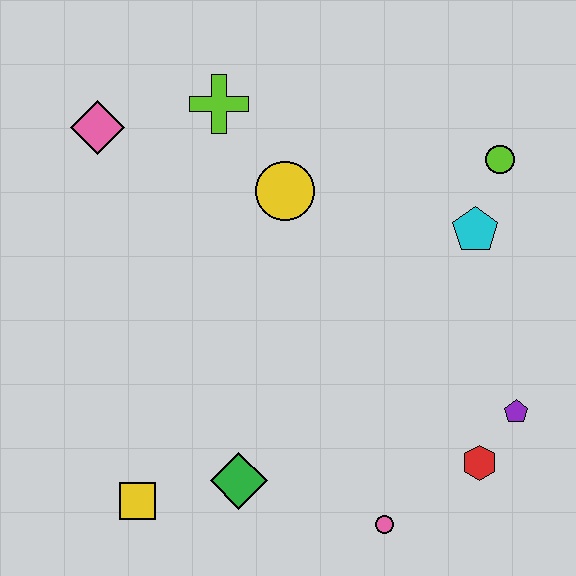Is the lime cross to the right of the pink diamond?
Yes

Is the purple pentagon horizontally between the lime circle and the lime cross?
No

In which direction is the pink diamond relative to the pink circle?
The pink diamond is above the pink circle.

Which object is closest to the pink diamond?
The lime cross is closest to the pink diamond.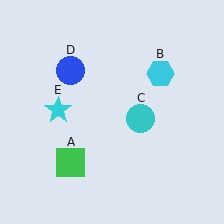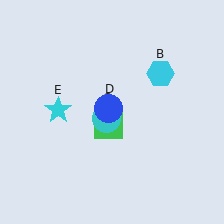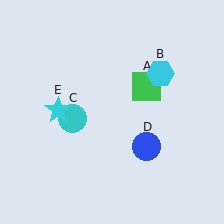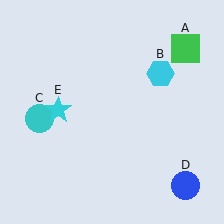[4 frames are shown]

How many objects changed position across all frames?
3 objects changed position: green square (object A), cyan circle (object C), blue circle (object D).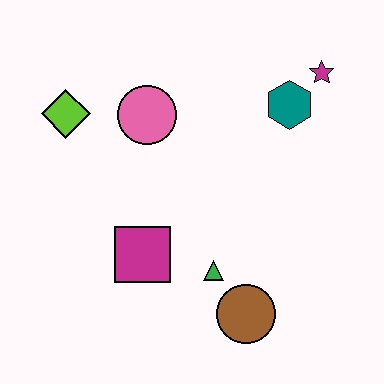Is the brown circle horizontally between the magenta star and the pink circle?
Yes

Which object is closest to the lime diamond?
The pink circle is closest to the lime diamond.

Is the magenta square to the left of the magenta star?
Yes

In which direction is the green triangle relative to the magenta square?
The green triangle is to the right of the magenta square.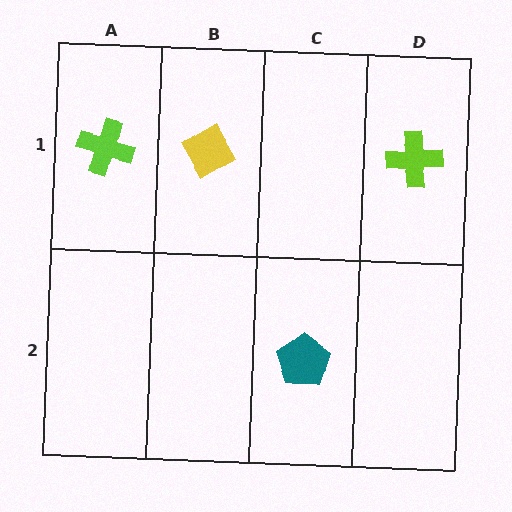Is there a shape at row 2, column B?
No, that cell is empty.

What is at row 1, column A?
A lime cross.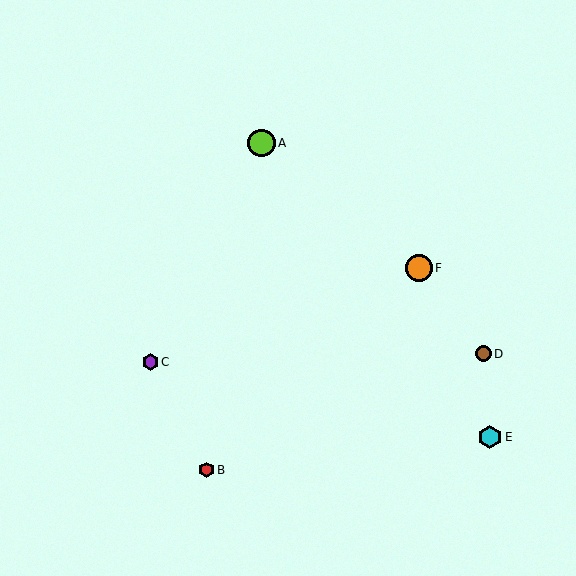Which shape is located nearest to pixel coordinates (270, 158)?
The lime circle (labeled A) at (261, 143) is nearest to that location.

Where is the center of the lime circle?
The center of the lime circle is at (261, 143).